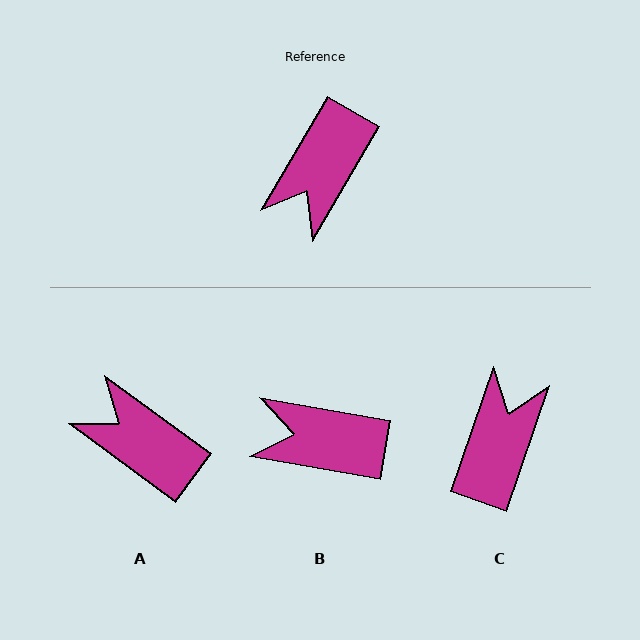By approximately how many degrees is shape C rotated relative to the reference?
Approximately 169 degrees clockwise.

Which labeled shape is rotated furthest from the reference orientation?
C, about 169 degrees away.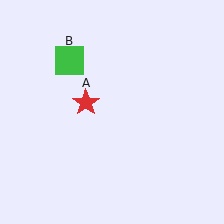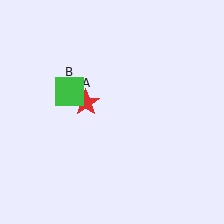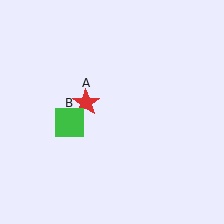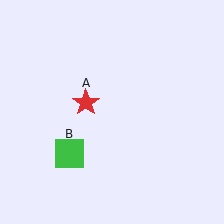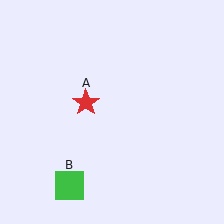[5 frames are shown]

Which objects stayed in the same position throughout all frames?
Red star (object A) remained stationary.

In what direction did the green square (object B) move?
The green square (object B) moved down.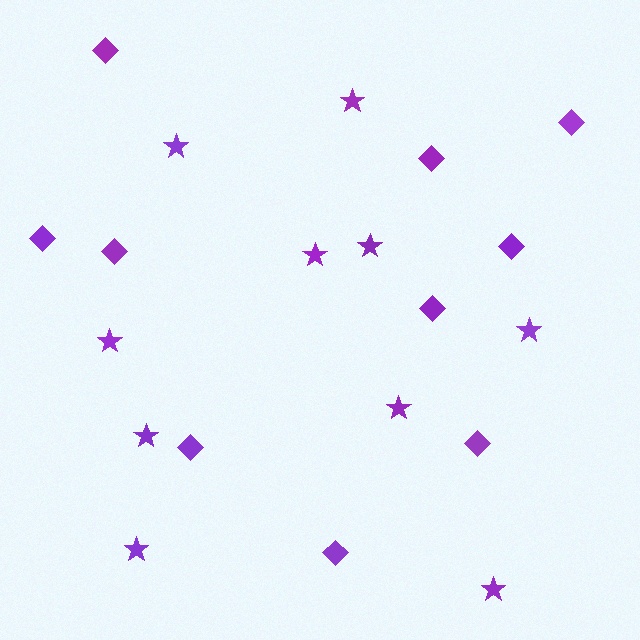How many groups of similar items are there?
There are 2 groups: one group of diamonds (10) and one group of stars (10).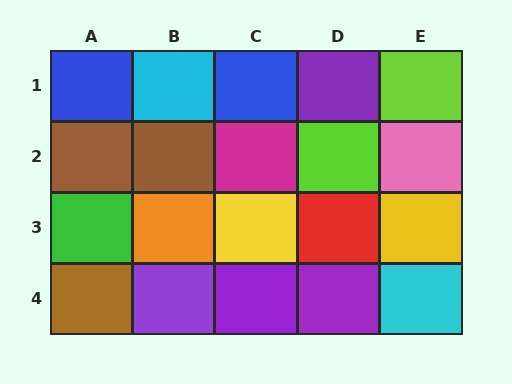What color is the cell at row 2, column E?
Pink.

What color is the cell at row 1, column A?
Blue.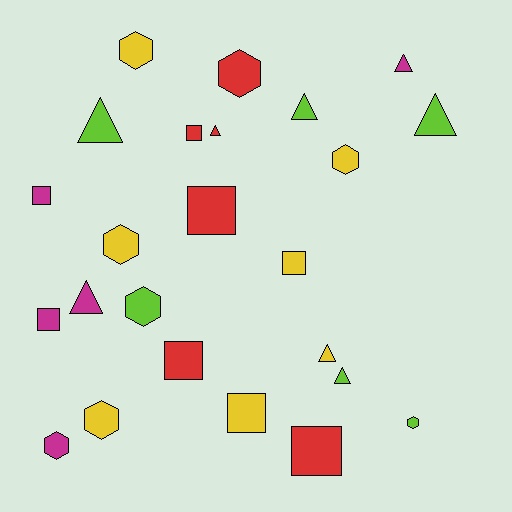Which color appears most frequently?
Yellow, with 7 objects.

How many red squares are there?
There are 4 red squares.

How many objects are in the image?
There are 24 objects.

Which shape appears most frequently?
Square, with 8 objects.